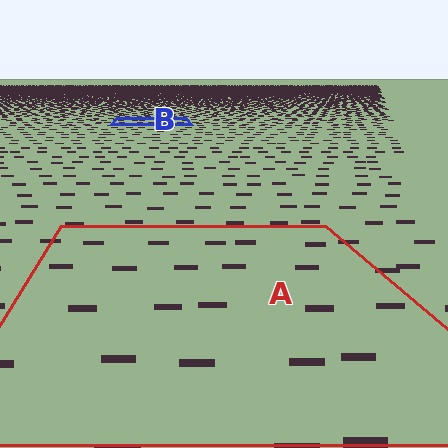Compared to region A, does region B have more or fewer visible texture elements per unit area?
Region B has more texture elements per unit area — they are packed more densely because it is farther away.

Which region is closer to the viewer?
Region A is closer. The texture elements there are larger and more spread out.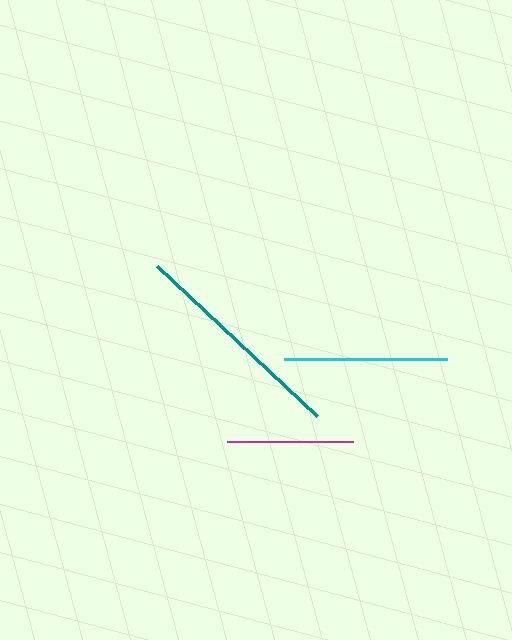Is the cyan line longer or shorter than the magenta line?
The cyan line is longer than the magenta line.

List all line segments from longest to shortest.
From longest to shortest: teal, cyan, magenta.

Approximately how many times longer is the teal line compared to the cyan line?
The teal line is approximately 1.3 times the length of the cyan line.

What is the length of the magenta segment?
The magenta segment is approximately 126 pixels long.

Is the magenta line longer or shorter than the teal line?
The teal line is longer than the magenta line.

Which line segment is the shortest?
The magenta line is the shortest at approximately 126 pixels.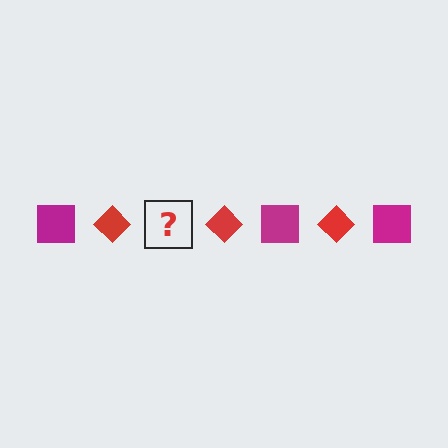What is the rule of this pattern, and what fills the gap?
The rule is that the pattern alternates between magenta square and red diamond. The gap should be filled with a magenta square.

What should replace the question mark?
The question mark should be replaced with a magenta square.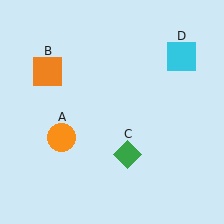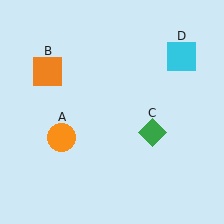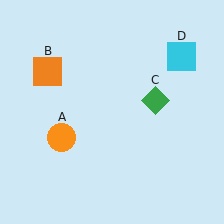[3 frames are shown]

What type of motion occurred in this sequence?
The green diamond (object C) rotated counterclockwise around the center of the scene.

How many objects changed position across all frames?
1 object changed position: green diamond (object C).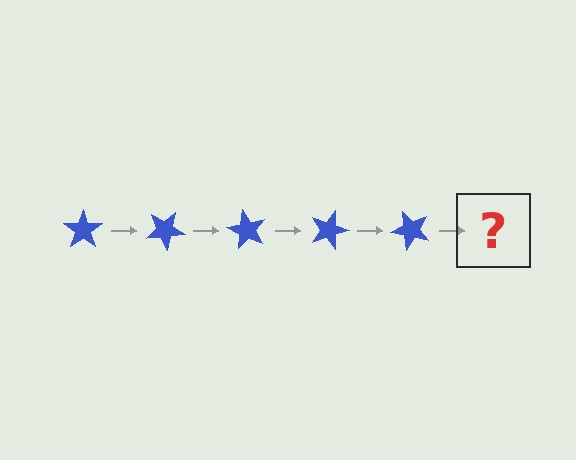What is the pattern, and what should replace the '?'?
The pattern is that the star rotates 30 degrees each step. The '?' should be a blue star rotated 150 degrees.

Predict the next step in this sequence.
The next step is a blue star rotated 150 degrees.